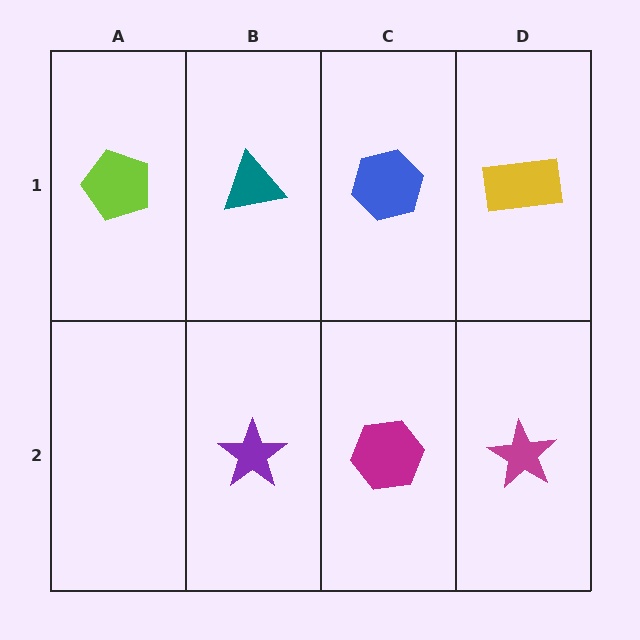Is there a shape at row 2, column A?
No, that cell is empty.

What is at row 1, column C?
A blue hexagon.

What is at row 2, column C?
A magenta hexagon.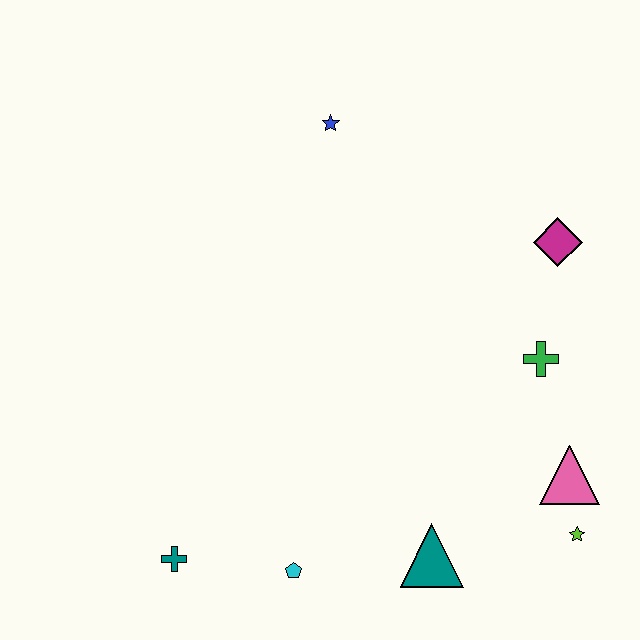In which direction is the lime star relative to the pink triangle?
The lime star is below the pink triangle.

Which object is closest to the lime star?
The pink triangle is closest to the lime star.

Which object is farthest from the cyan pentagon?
The blue star is farthest from the cyan pentagon.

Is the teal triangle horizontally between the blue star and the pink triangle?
Yes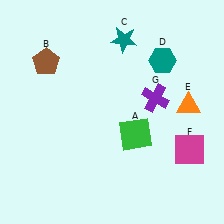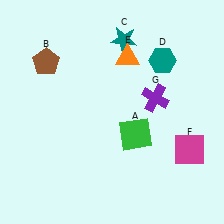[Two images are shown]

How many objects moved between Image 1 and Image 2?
1 object moved between the two images.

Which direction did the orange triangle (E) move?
The orange triangle (E) moved left.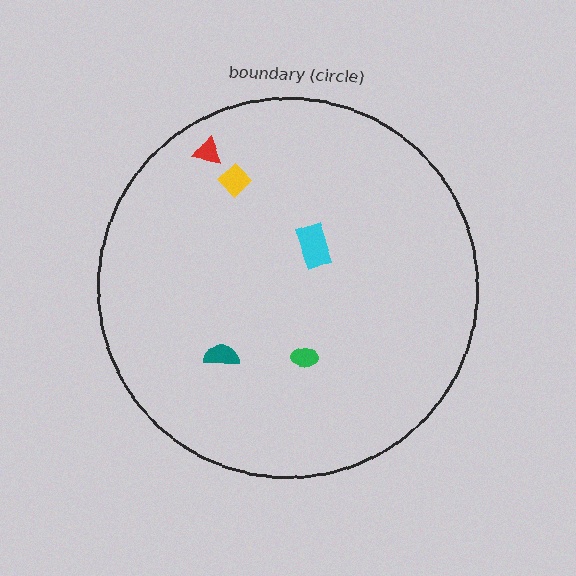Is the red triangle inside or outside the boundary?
Inside.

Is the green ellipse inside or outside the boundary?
Inside.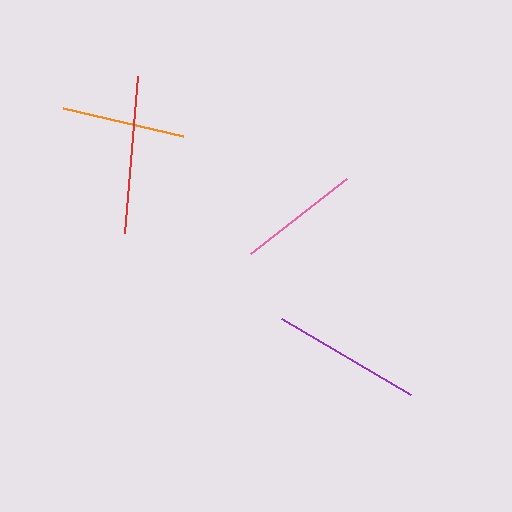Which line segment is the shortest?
The pink line is the shortest at approximately 121 pixels.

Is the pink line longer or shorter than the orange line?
The orange line is longer than the pink line.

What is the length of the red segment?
The red segment is approximately 158 pixels long.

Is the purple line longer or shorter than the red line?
The red line is longer than the purple line.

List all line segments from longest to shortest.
From longest to shortest: red, purple, orange, pink.